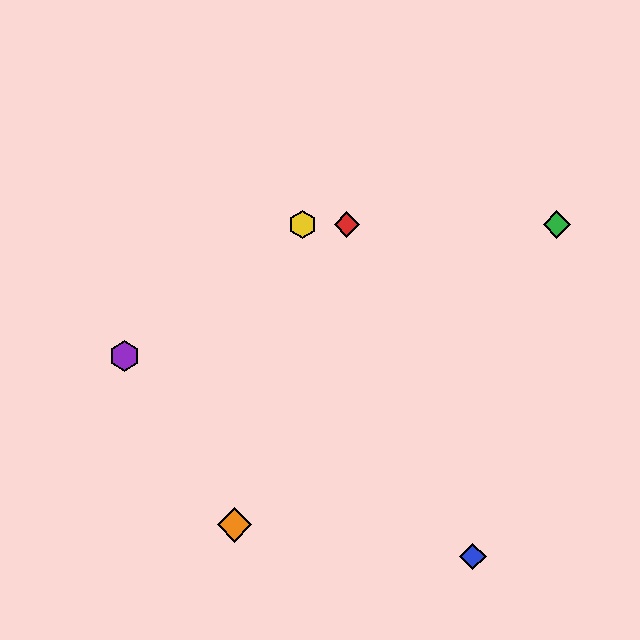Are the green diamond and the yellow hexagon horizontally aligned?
Yes, both are at y≈224.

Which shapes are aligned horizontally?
The red diamond, the green diamond, the yellow hexagon are aligned horizontally.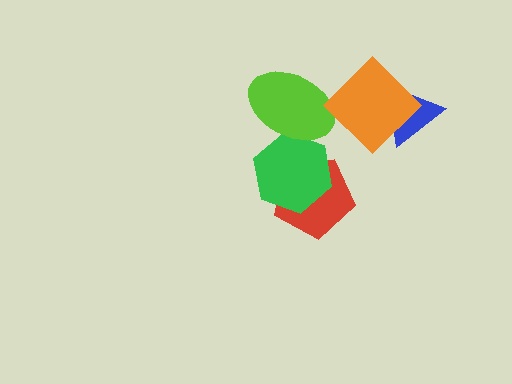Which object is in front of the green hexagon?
The lime ellipse is in front of the green hexagon.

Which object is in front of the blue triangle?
The orange diamond is in front of the blue triangle.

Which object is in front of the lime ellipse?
The orange diamond is in front of the lime ellipse.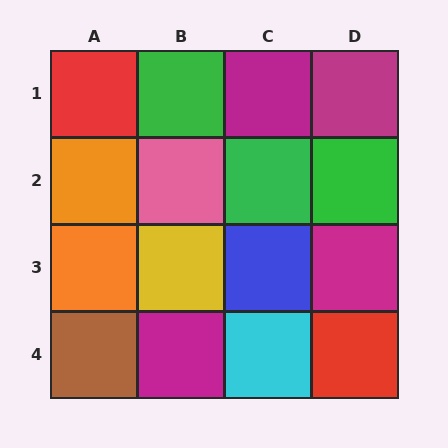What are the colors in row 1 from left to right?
Red, green, magenta, magenta.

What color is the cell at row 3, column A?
Orange.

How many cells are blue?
1 cell is blue.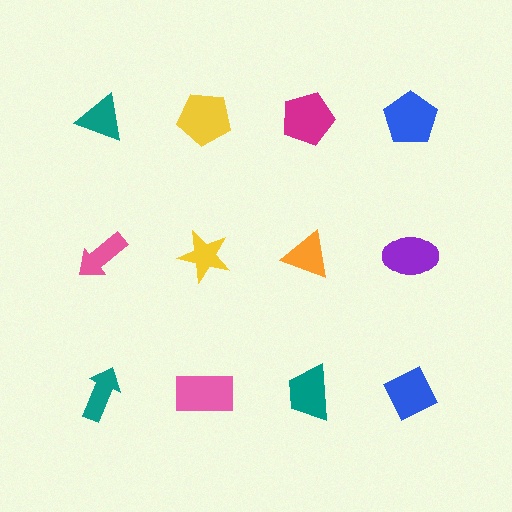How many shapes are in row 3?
4 shapes.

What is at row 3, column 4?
A blue diamond.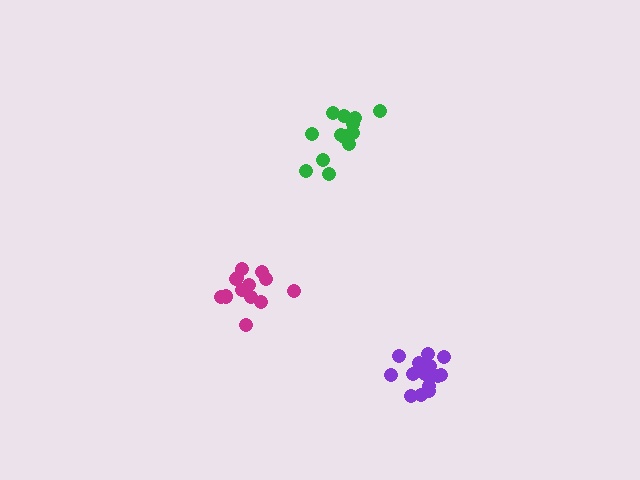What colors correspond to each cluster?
The clusters are colored: magenta, purple, green.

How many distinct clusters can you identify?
There are 3 distinct clusters.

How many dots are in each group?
Group 1: 13 dots, Group 2: 16 dots, Group 3: 15 dots (44 total).